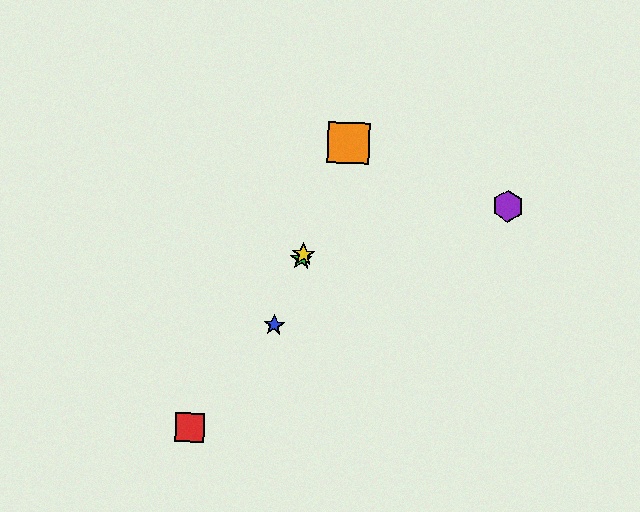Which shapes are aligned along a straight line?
The blue star, the green star, the yellow star, the orange square are aligned along a straight line.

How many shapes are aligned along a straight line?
4 shapes (the blue star, the green star, the yellow star, the orange square) are aligned along a straight line.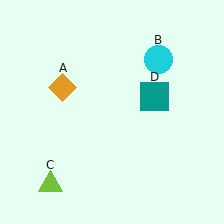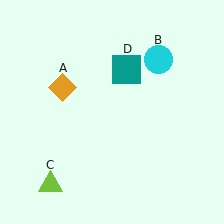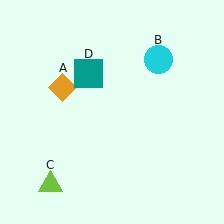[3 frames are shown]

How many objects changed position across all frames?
1 object changed position: teal square (object D).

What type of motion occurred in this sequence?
The teal square (object D) rotated counterclockwise around the center of the scene.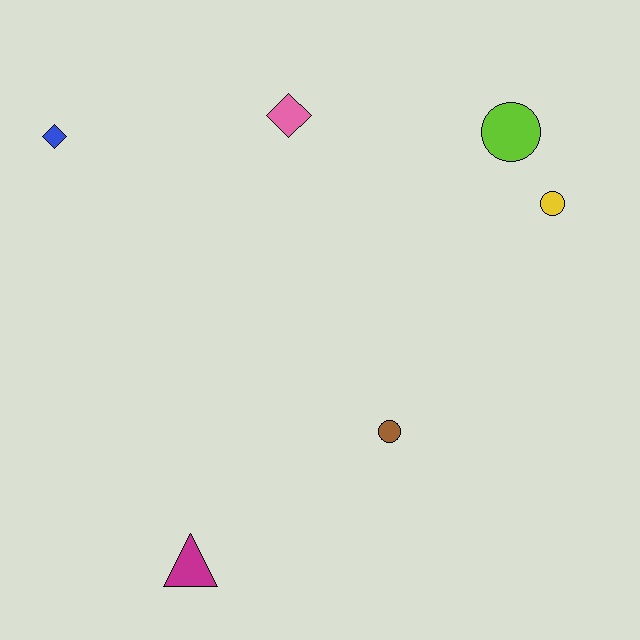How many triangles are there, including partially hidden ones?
There is 1 triangle.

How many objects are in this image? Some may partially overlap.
There are 6 objects.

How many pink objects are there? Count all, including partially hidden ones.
There is 1 pink object.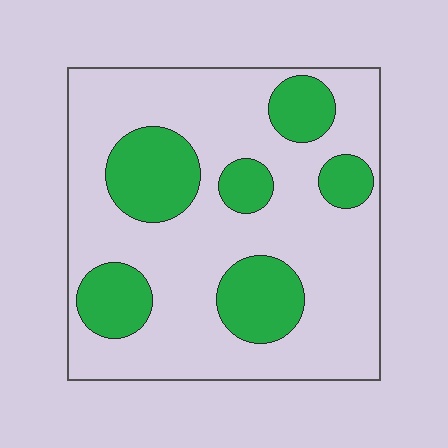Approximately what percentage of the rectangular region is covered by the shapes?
Approximately 25%.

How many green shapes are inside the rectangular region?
6.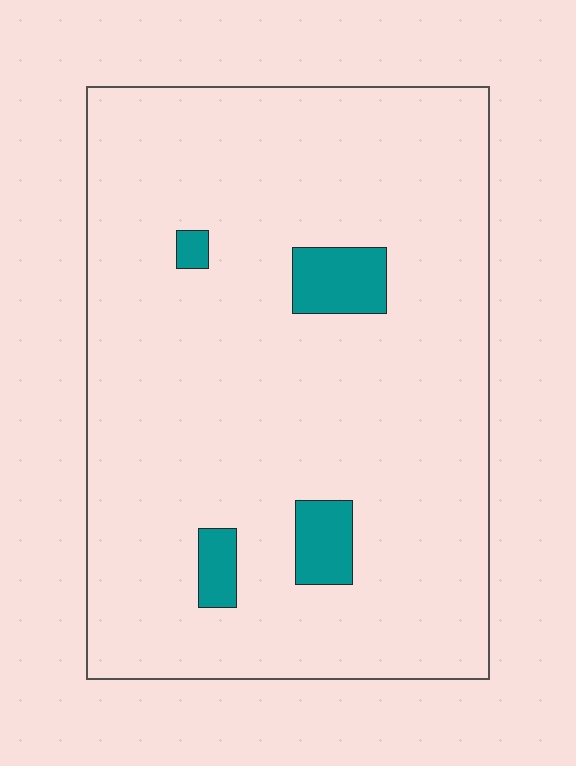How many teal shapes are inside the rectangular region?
4.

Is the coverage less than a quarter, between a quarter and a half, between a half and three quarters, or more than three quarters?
Less than a quarter.